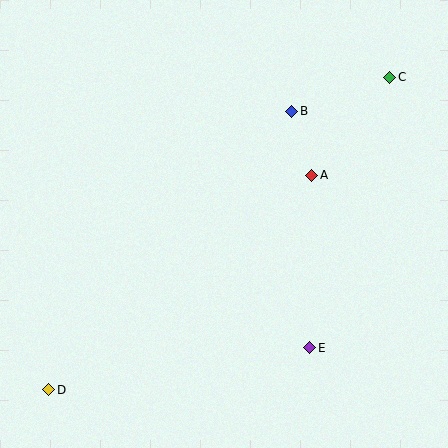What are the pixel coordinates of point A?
Point A is at (312, 175).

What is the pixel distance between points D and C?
The distance between D and C is 462 pixels.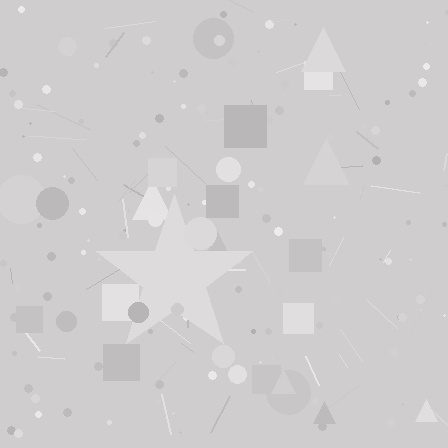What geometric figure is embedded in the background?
A star is embedded in the background.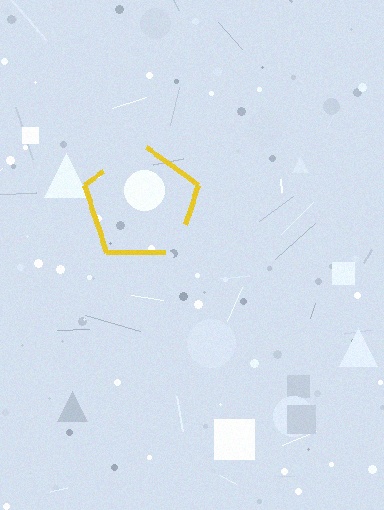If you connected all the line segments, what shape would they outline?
They would outline a pentagon.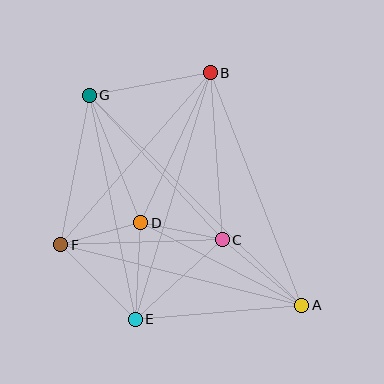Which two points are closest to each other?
Points D and F are closest to each other.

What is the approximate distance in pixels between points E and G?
The distance between E and G is approximately 229 pixels.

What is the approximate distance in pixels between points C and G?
The distance between C and G is approximately 196 pixels.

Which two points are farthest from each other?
Points A and G are farthest from each other.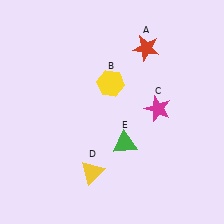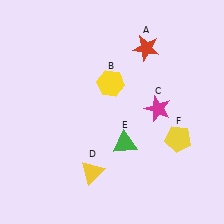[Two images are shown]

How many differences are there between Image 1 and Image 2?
There is 1 difference between the two images.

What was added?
A yellow pentagon (F) was added in Image 2.